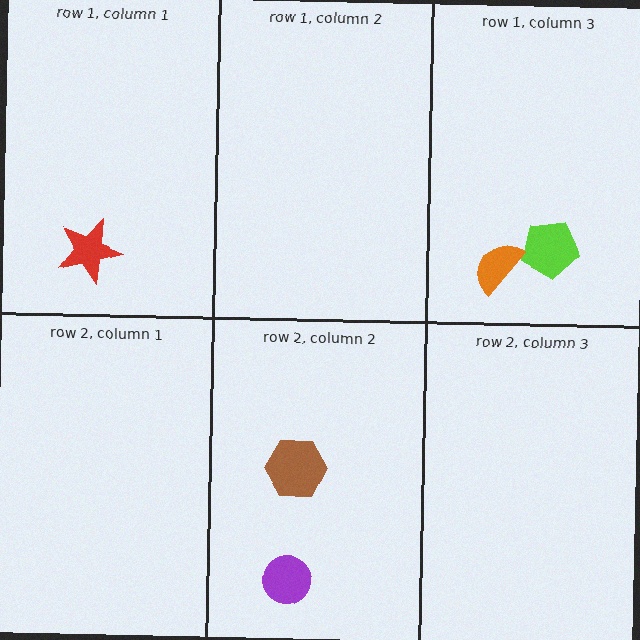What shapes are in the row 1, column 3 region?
The lime pentagon, the orange semicircle.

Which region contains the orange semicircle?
The row 1, column 3 region.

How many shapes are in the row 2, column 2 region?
2.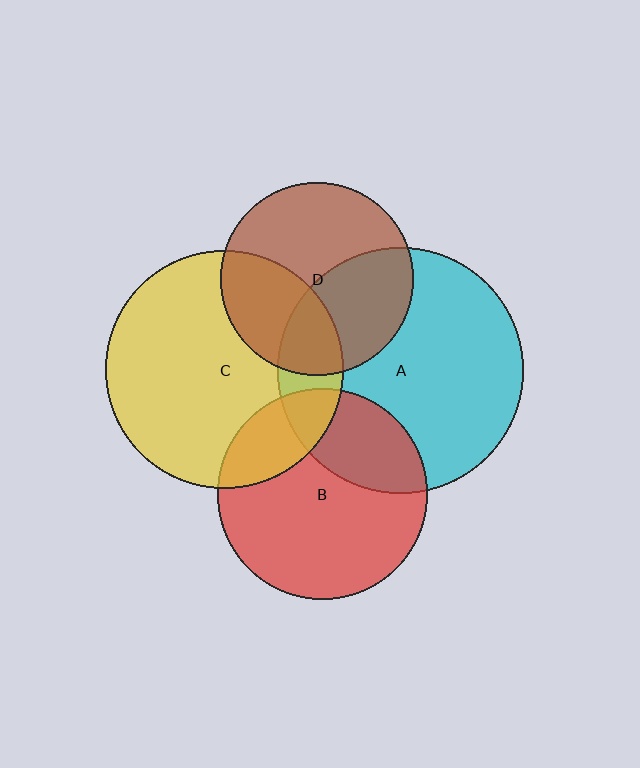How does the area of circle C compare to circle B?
Approximately 1.3 times.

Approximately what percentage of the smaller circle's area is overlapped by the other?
Approximately 35%.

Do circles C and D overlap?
Yes.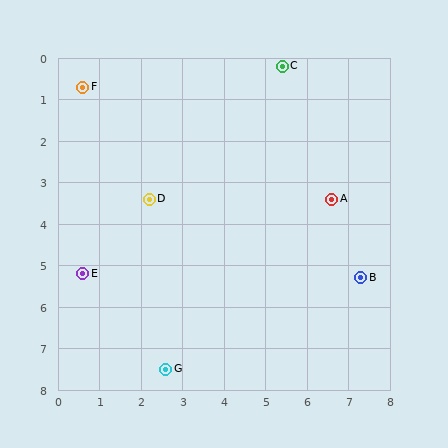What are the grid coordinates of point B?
Point B is at approximately (7.3, 5.3).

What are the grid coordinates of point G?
Point G is at approximately (2.6, 7.5).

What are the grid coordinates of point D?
Point D is at approximately (2.2, 3.4).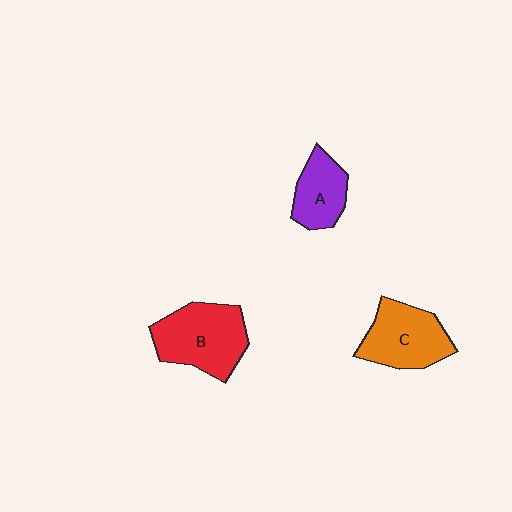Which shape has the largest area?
Shape B (red).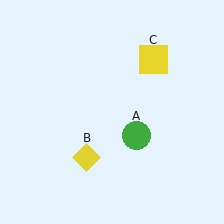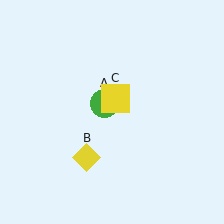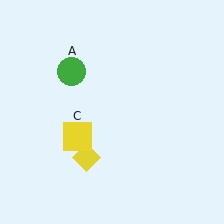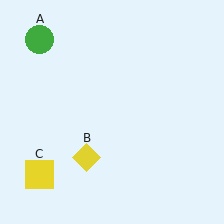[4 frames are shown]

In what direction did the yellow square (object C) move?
The yellow square (object C) moved down and to the left.